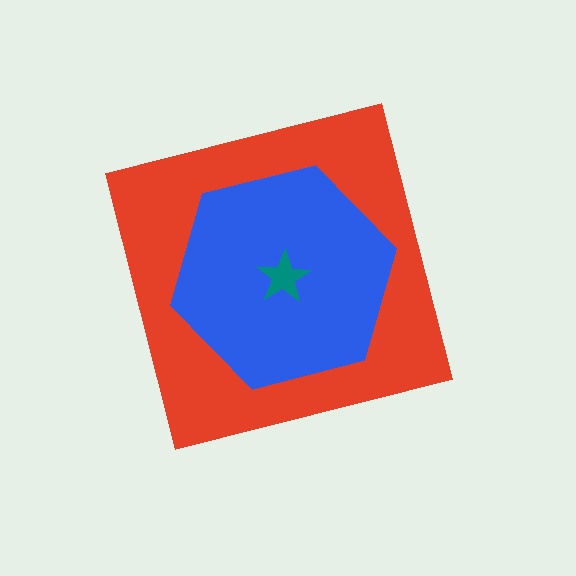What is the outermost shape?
The red square.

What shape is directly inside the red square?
The blue hexagon.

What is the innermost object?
The teal star.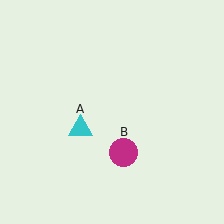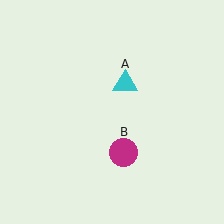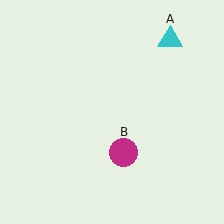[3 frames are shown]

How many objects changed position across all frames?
1 object changed position: cyan triangle (object A).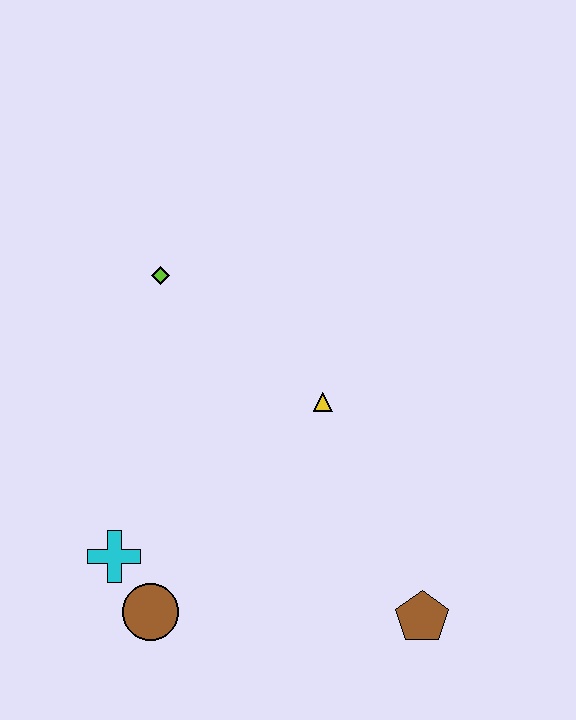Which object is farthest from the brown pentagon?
The lime diamond is farthest from the brown pentagon.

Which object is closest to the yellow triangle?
The lime diamond is closest to the yellow triangle.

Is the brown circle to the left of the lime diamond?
Yes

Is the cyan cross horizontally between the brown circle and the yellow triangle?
No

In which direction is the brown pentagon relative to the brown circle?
The brown pentagon is to the right of the brown circle.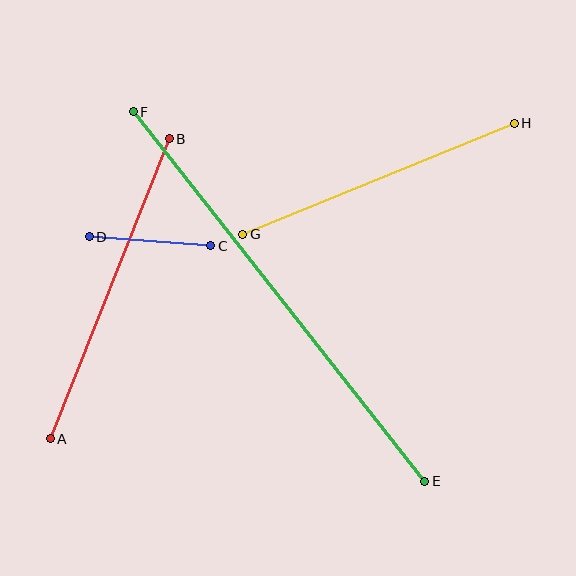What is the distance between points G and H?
The distance is approximately 293 pixels.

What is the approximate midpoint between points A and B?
The midpoint is at approximately (110, 289) pixels.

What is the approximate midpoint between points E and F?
The midpoint is at approximately (279, 297) pixels.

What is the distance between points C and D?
The distance is approximately 122 pixels.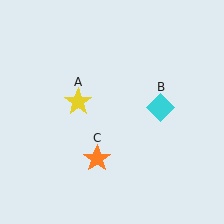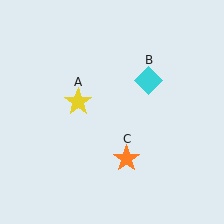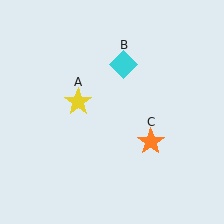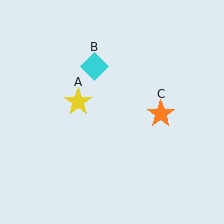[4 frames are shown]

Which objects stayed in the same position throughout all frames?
Yellow star (object A) remained stationary.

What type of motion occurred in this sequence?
The cyan diamond (object B), orange star (object C) rotated counterclockwise around the center of the scene.